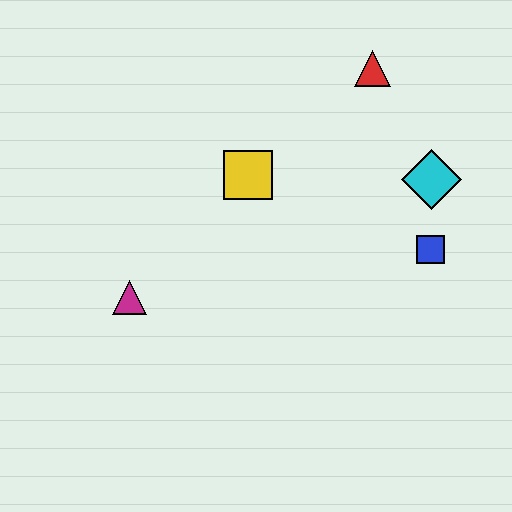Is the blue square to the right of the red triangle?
Yes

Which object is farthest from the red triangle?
The magenta triangle is farthest from the red triangle.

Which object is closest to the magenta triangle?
The yellow square is closest to the magenta triangle.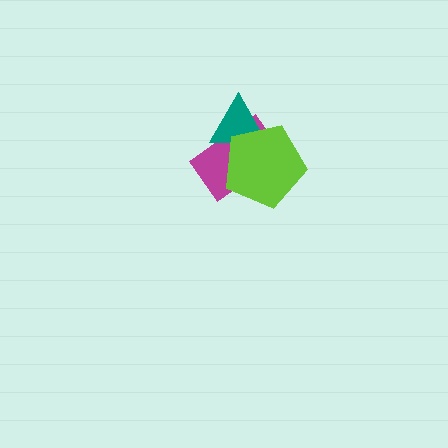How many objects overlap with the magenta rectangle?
2 objects overlap with the magenta rectangle.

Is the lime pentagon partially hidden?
No, no other shape covers it.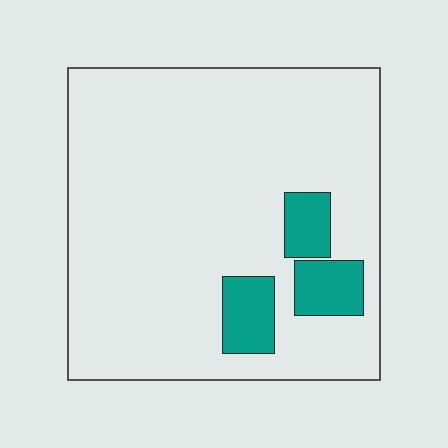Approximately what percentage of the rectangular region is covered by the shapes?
Approximately 10%.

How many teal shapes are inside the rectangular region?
3.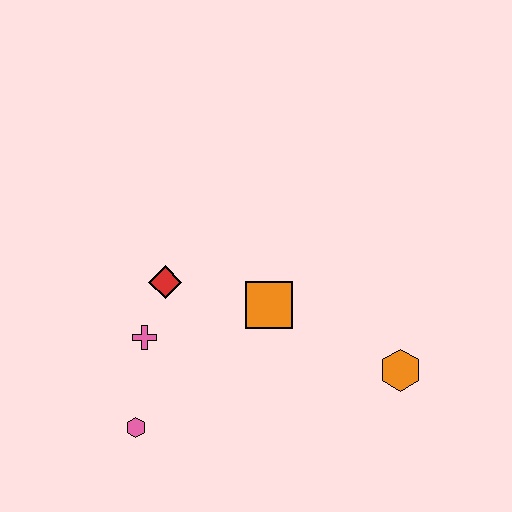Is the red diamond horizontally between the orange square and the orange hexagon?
No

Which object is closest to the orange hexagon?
The orange square is closest to the orange hexagon.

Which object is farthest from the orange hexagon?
The pink hexagon is farthest from the orange hexagon.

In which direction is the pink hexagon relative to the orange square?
The pink hexagon is to the left of the orange square.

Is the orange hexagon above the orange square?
No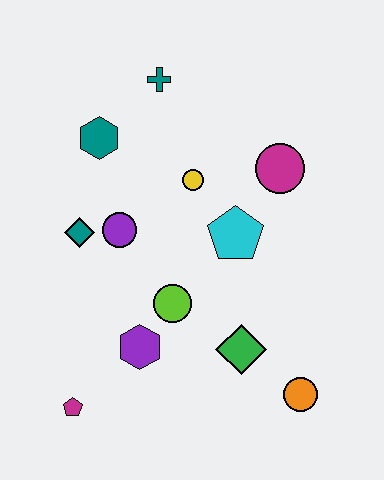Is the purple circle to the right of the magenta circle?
No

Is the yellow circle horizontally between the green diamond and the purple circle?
Yes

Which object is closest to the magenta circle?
The cyan pentagon is closest to the magenta circle.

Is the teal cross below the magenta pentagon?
No